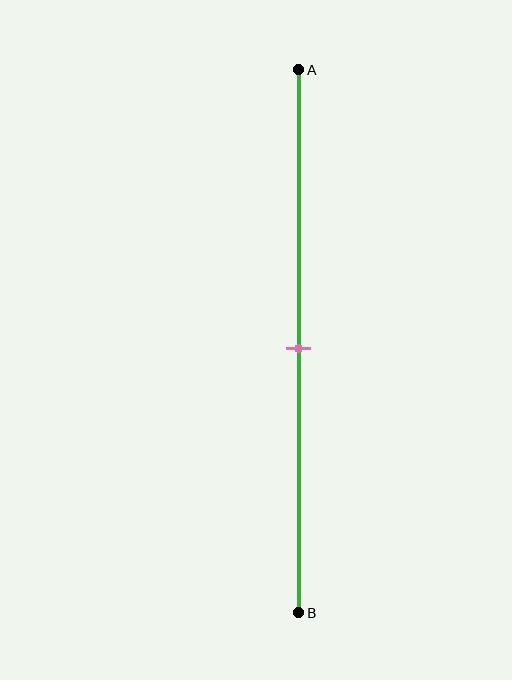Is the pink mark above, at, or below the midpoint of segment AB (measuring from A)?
The pink mark is approximately at the midpoint of segment AB.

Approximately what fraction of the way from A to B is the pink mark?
The pink mark is approximately 50% of the way from A to B.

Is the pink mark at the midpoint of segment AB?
Yes, the mark is approximately at the midpoint.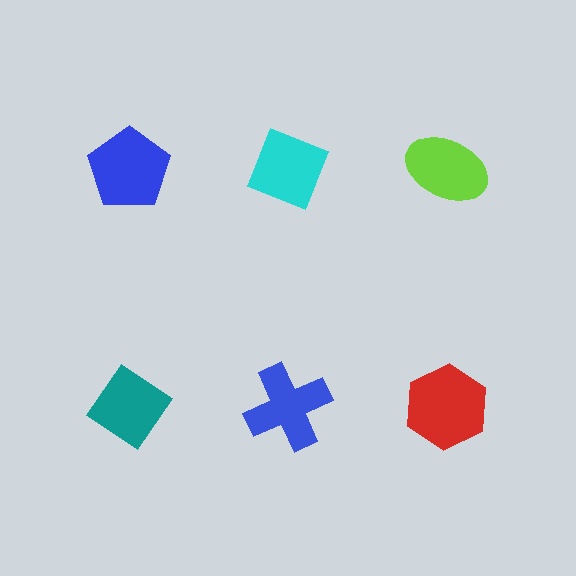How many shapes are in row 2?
3 shapes.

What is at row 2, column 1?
A teal diamond.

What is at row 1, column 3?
A lime ellipse.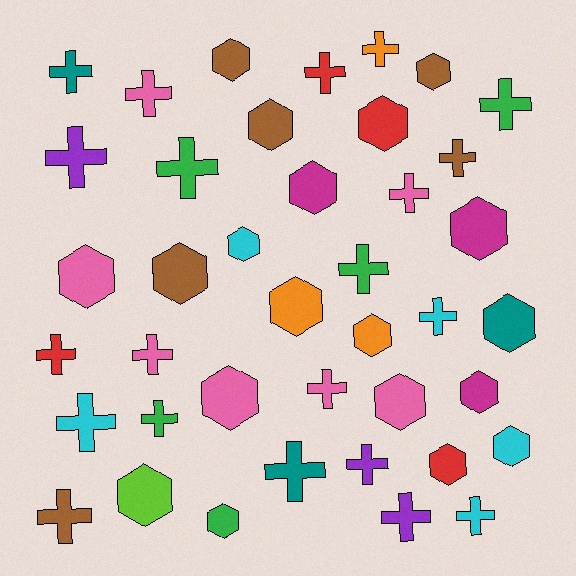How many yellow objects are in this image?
There are no yellow objects.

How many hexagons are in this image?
There are 19 hexagons.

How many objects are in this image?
There are 40 objects.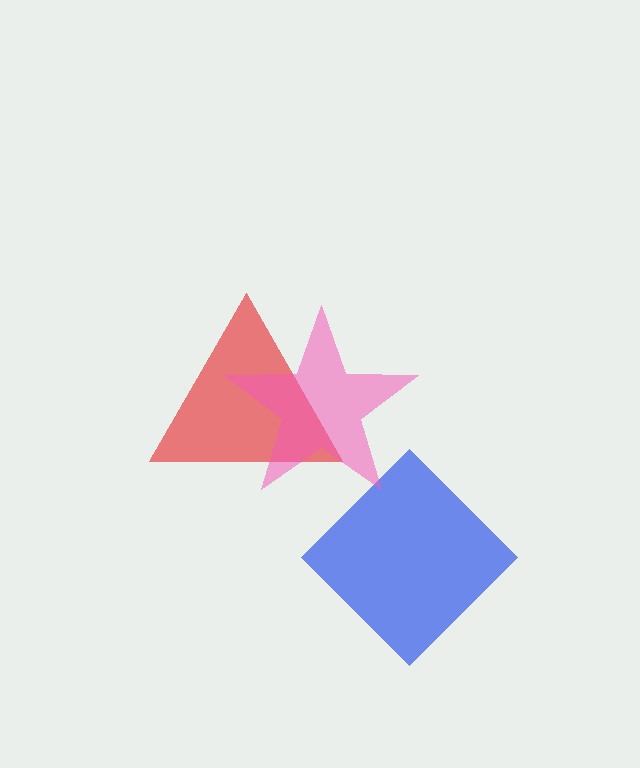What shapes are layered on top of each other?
The layered shapes are: a red triangle, a blue diamond, a pink star.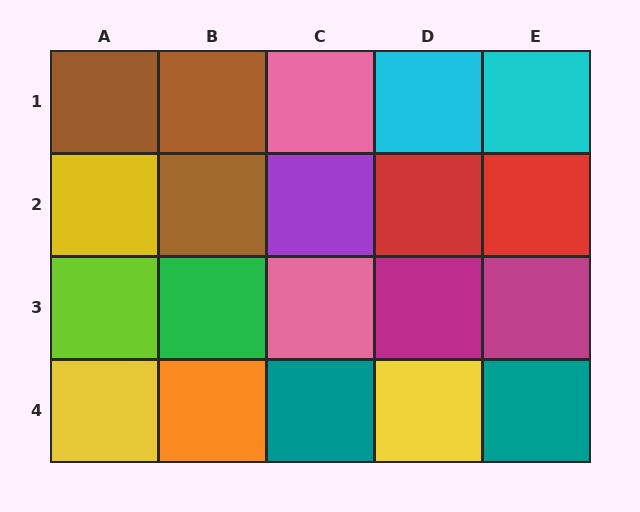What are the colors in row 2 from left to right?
Yellow, brown, purple, red, red.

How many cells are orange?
1 cell is orange.